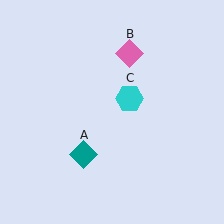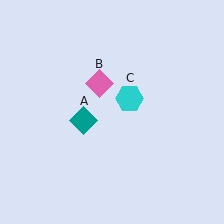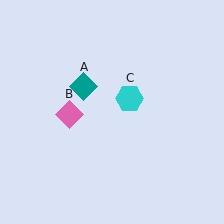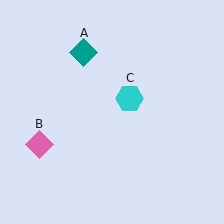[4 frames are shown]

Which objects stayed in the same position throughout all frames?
Cyan hexagon (object C) remained stationary.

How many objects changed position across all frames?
2 objects changed position: teal diamond (object A), pink diamond (object B).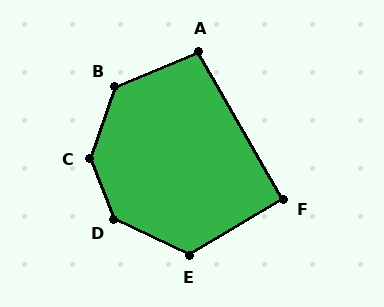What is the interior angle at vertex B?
Approximately 132 degrees (obtuse).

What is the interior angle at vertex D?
Approximately 137 degrees (obtuse).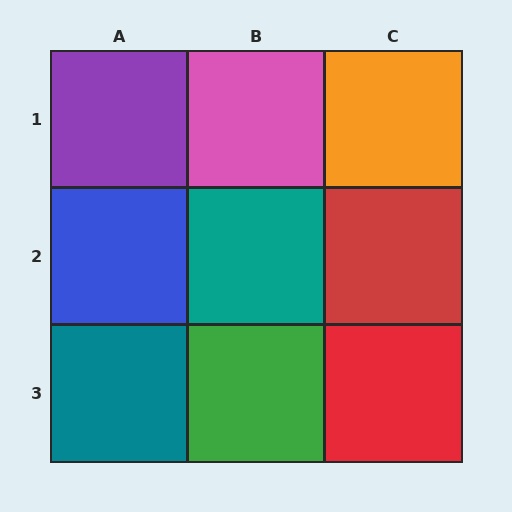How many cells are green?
1 cell is green.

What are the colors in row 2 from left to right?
Blue, teal, red.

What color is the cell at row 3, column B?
Green.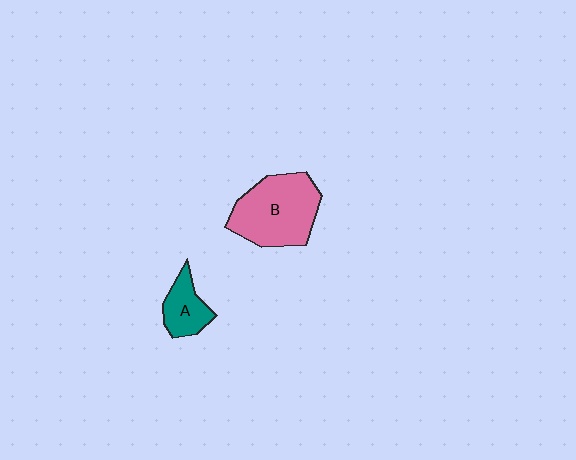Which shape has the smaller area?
Shape A (teal).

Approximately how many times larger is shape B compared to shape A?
Approximately 2.3 times.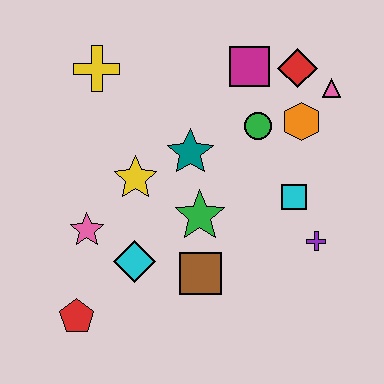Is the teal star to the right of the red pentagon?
Yes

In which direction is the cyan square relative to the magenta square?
The cyan square is below the magenta square.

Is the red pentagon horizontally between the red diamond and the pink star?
No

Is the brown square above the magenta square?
No